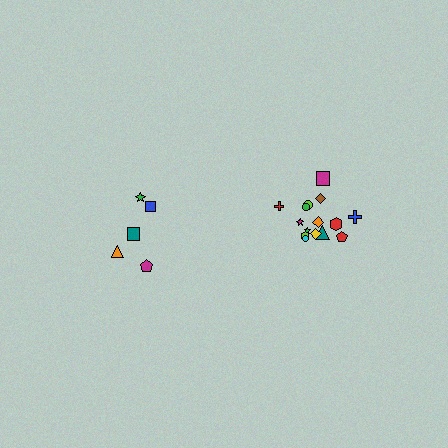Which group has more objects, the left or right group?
The right group.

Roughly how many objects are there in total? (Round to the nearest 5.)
Roughly 20 objects in total.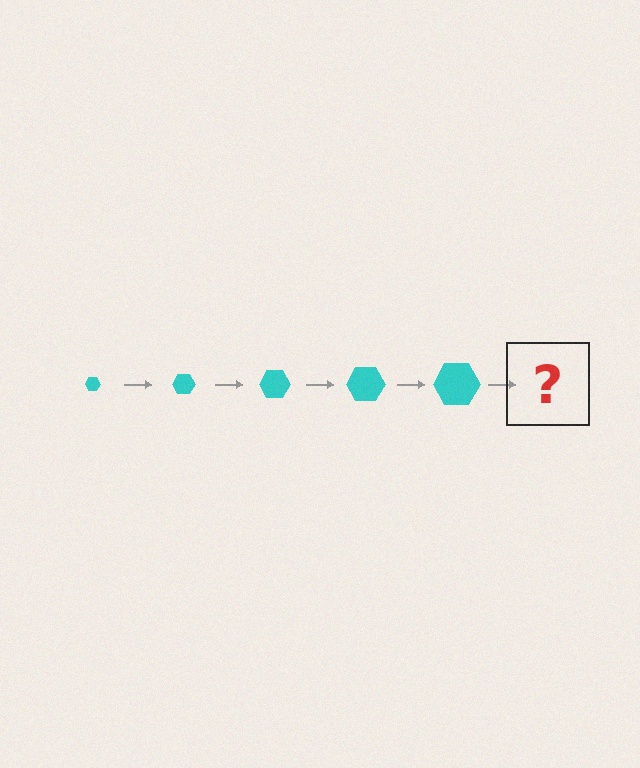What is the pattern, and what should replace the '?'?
The pattern is that the hexagon gets progressively larger each step. The '?' should be a cyan hexagon, larger than the previous one.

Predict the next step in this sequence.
The next step is a cyan hexagon, larger than the previous one.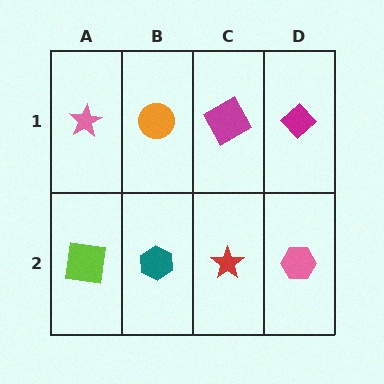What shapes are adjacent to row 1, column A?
A lime square (row 2, column A), an orange circle (row 1, column B).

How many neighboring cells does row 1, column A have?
2.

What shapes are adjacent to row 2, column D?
A magenta diamond (row 1, column D), a red star (row 2, column C).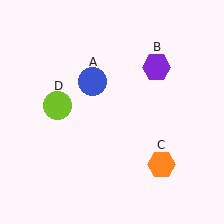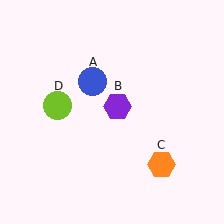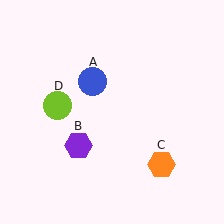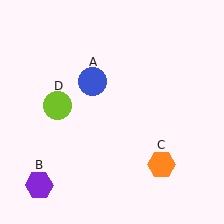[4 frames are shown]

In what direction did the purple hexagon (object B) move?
The purple hexagon (object B) moved down and to the left.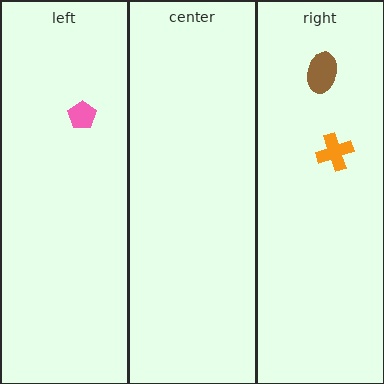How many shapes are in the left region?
1.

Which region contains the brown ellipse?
The right region.